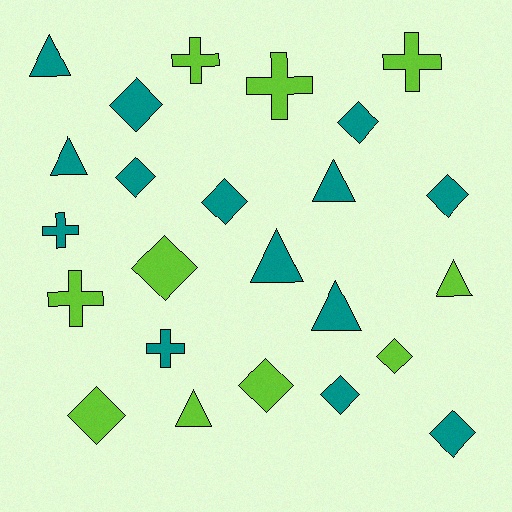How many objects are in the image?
There are 24 objects.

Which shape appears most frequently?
Diamond, with 11 objects.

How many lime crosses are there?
There are 4 lime crosses.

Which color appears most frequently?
Teal, with 14 objects.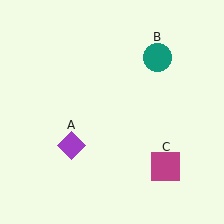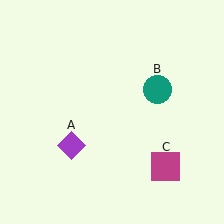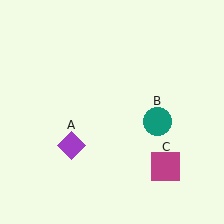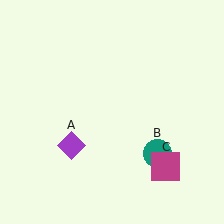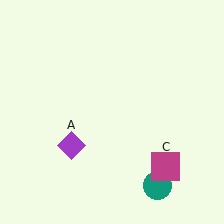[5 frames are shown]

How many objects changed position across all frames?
1 object changed position: teal circle (object B).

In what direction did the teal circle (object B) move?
The teal circle (object B) moved down.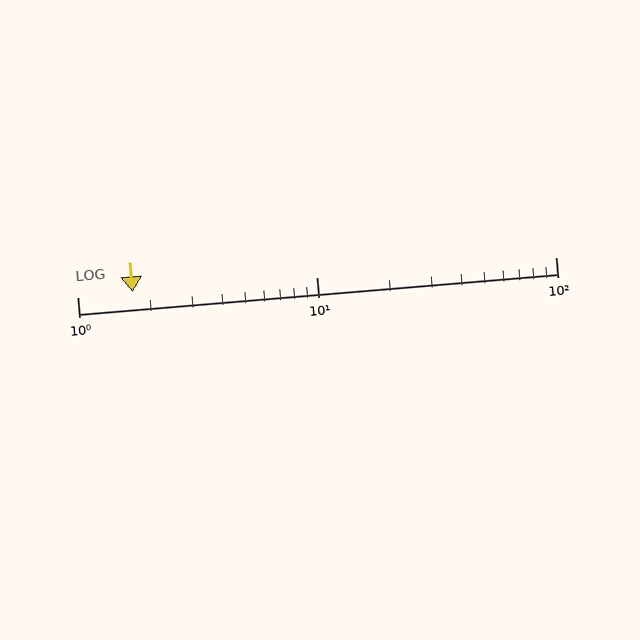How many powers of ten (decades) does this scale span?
The scale spans 2 decades, from 1 to 100.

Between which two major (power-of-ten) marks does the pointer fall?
The pointer is between 1 and 10.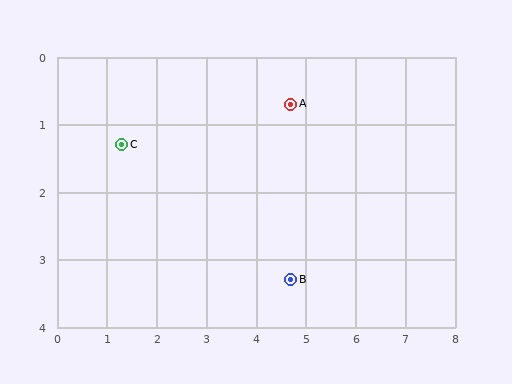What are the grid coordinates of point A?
Point A is at approximately (4.7, 0.7).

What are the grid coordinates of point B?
Point B is at approximately (4.7, 3.3).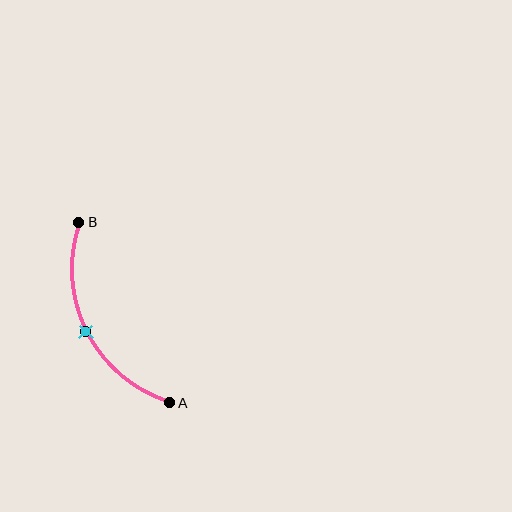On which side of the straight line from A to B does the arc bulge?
The arc bulges to the left of the straight line connecting A and B.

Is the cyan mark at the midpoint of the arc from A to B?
Yes. The cyan mark lies on the arc at equal arc-length from both A and B — it is the arc midpoint.